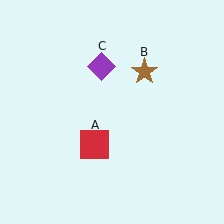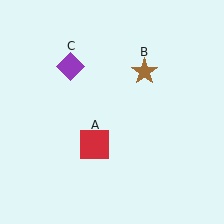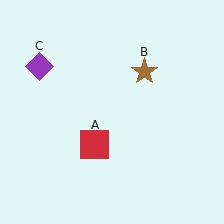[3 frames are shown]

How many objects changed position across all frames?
1 object changed position: purple diamond (object C).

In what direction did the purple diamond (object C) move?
The purple diamond (object C) moved left.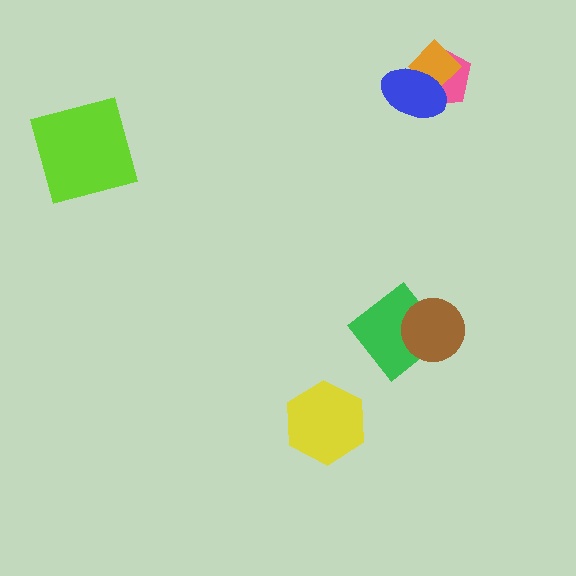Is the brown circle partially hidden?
No, no other shape covers it.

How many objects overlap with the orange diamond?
2 objects overlap with the orange diamond.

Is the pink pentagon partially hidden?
Yes, it is partially covered by another shape.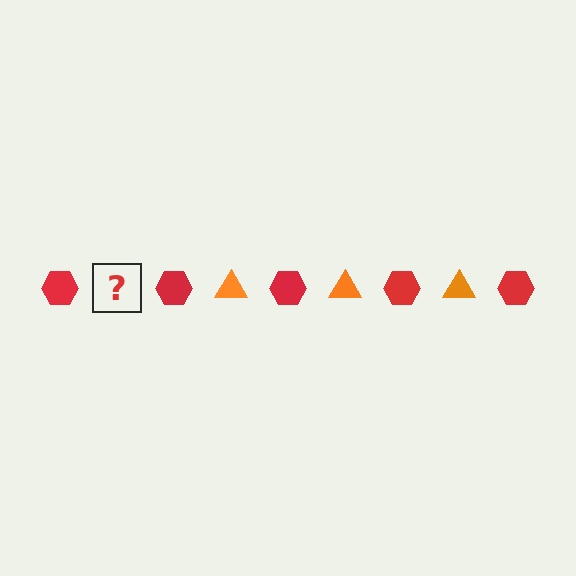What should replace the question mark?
The question mark should be replaced with an orange triangle.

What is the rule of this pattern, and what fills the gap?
The rule is that the pattern alternates between red hexagon and orange triangle. The gap should be filled with an orange triangle.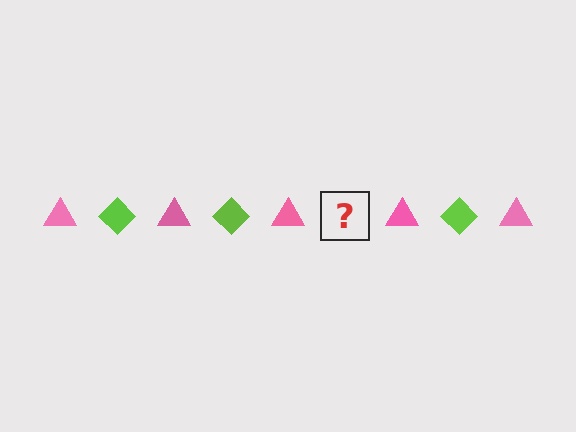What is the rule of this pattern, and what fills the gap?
The rule is that the pattern alternates between pink triangle and lime diamond. The gap should be filled with a lime diamond.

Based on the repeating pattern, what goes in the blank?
The blank should be a lime diamond.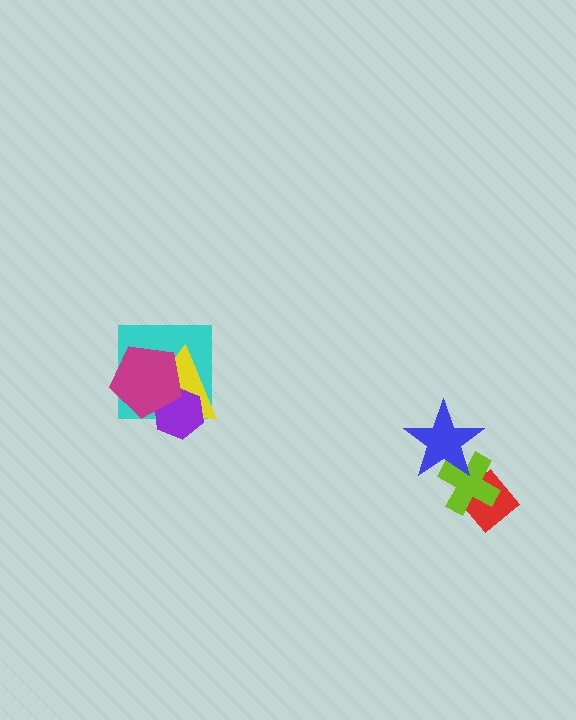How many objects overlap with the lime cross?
2 objects overlap with the lime cross.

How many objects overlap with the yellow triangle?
3 objects overlap with the yellow triangle.